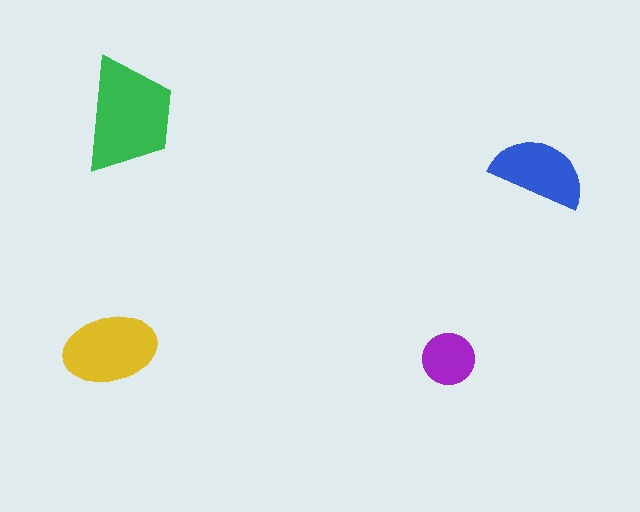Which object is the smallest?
The purple circle.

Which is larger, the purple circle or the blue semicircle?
The blue semicircle.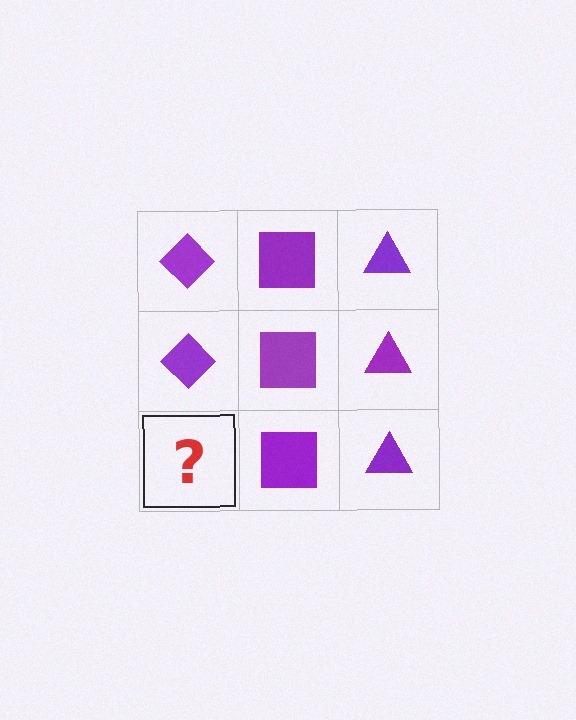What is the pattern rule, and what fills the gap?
The rule is that each column has a consistent shape. The gap should be filled with a purple diamond.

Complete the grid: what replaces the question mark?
The question mark should be replaced with a purple diamond.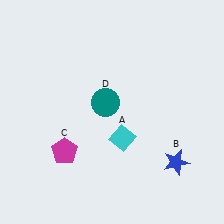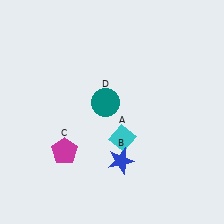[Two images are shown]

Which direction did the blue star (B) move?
The blue star (B) moved left.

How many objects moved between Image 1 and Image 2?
1 object moved between the two images.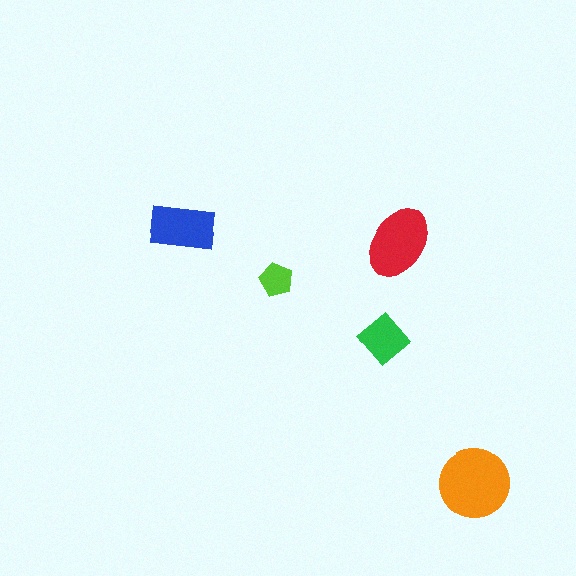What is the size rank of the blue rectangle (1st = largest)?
3rd.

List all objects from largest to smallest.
The orange circle, the red ellipse, the blue rectangle, the green diamond, the lime pentagon.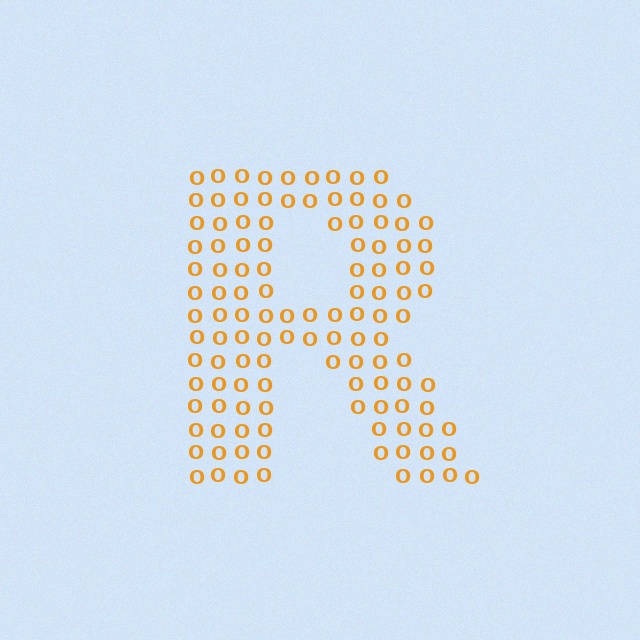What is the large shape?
The large shape is the letter R.